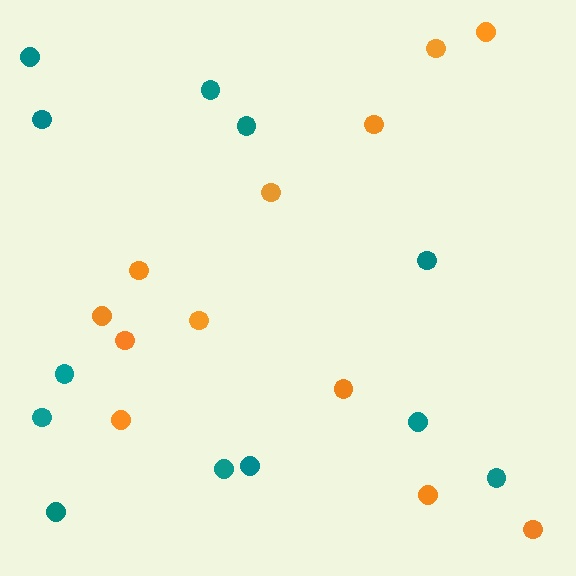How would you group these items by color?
There are 2 groups: one group of orange circles (12) and one group of teal circles (12).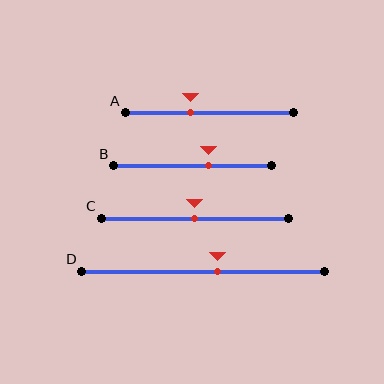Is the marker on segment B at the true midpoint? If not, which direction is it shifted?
No, the marker on segment B is shifted to the right by about 10% of the segment length.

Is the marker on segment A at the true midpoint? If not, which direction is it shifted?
No, the marker on segment A is shifted to the left by about 11% of the segment length.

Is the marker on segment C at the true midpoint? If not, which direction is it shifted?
Yes, the marker on segment C is at the true midpoint.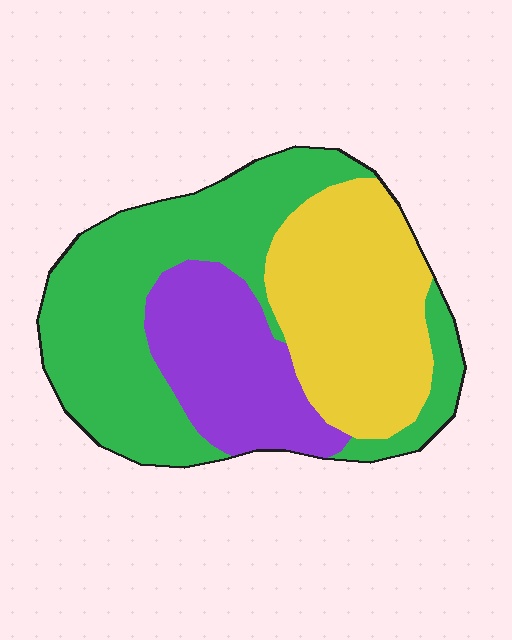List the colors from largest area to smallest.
From largest to smallest: green, yellow, purple.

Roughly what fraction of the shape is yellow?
Yellow takes up between a quarter and a half of the shape.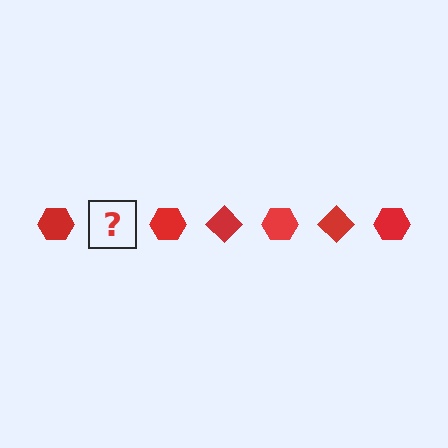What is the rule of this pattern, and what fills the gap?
The rule is that the pattern cycles through hexagon, diamond shapes in red. The gap should be filled with a red diamond.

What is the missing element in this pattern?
The missing element is a red diamond.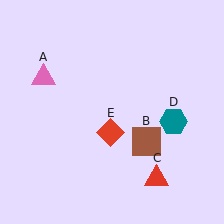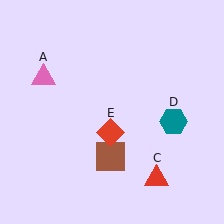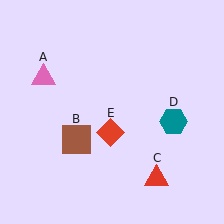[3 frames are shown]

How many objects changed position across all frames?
1 object changed position: brown square (object B).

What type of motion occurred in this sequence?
The brown square (object B) rotated clockwise around the center of the scene.